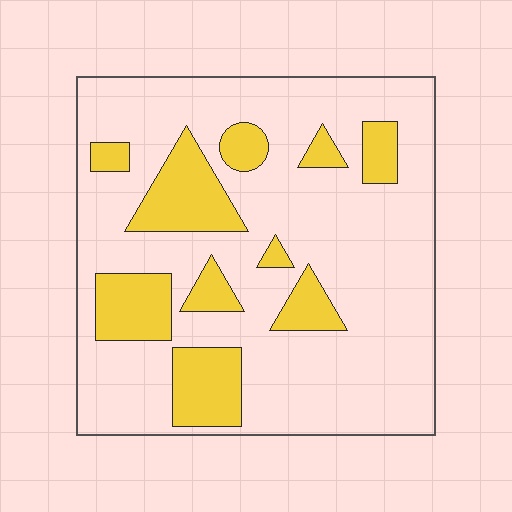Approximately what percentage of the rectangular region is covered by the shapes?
Approximately 25%.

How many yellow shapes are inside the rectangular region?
10.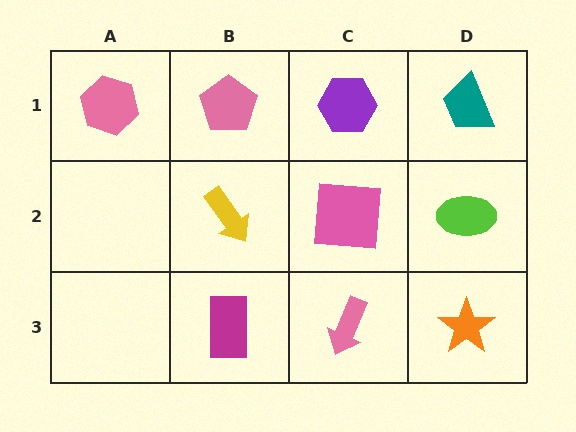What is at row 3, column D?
An orange star.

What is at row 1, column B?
A pink pentagon.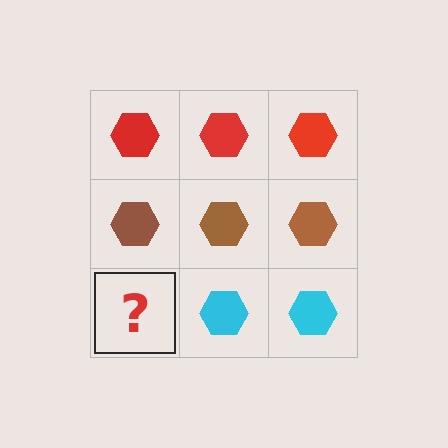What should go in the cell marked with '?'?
The missing cell should contain a cyan hexagon.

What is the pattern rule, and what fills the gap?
The rule is that each row has a consistent color. The gap should be filled with a cyan hexagon.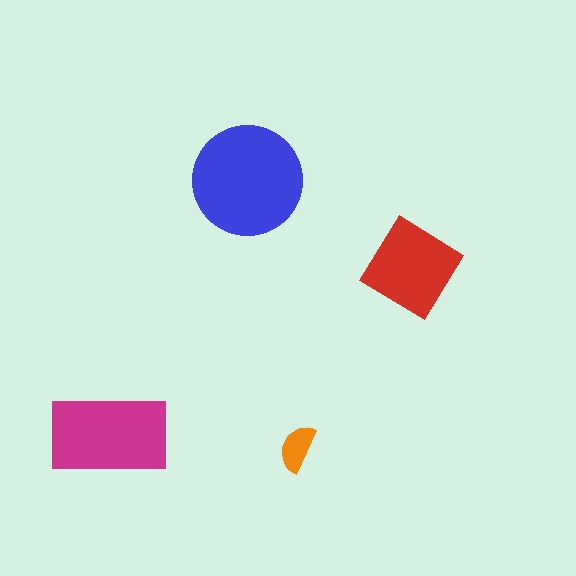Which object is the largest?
The blue circle.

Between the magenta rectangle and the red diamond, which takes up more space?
The magenta rectangle.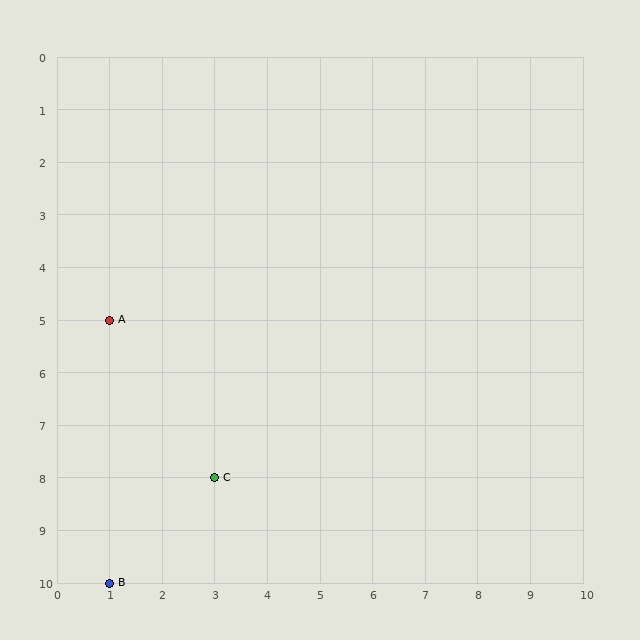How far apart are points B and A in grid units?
Points B and A are 5 rows apart.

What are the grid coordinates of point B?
Point B is at grid coordinates (1, 10).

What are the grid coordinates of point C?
Point C is at grid coordinates (3, 8).